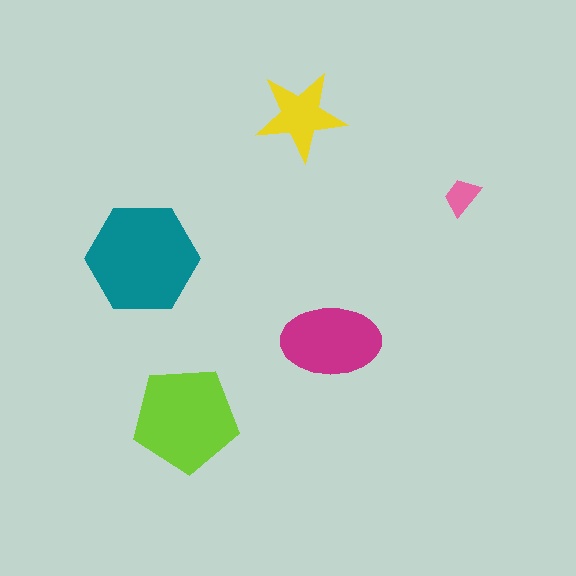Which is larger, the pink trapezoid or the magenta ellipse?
The magenta ellipse.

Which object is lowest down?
The lime pentagon is bottommost.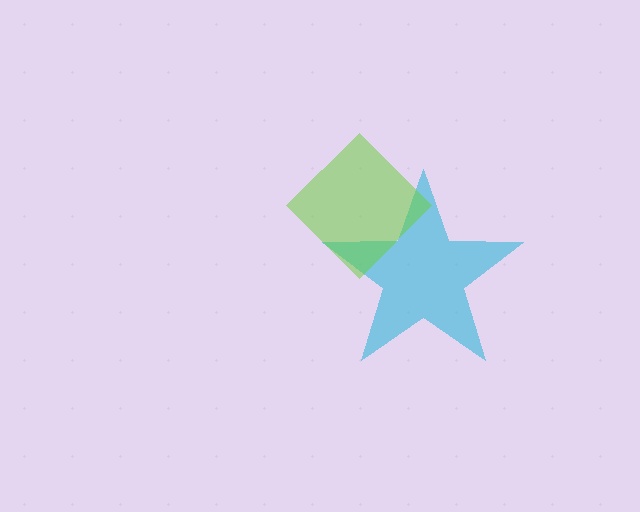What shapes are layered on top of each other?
The layered shapes are: a cyan star, a lime diamond.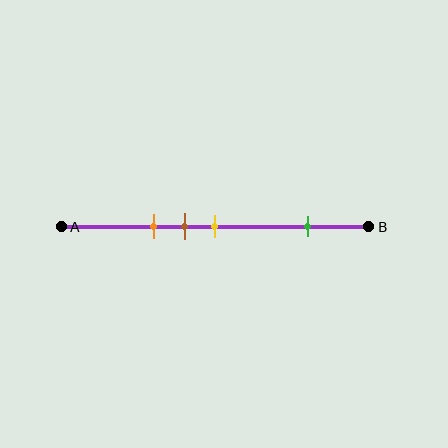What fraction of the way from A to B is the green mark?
The green mark is approximately 80% (0.8) of the way from A to B.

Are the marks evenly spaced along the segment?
No, the marks are not evenly spaced.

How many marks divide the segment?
There are 4 marks dividing the segment.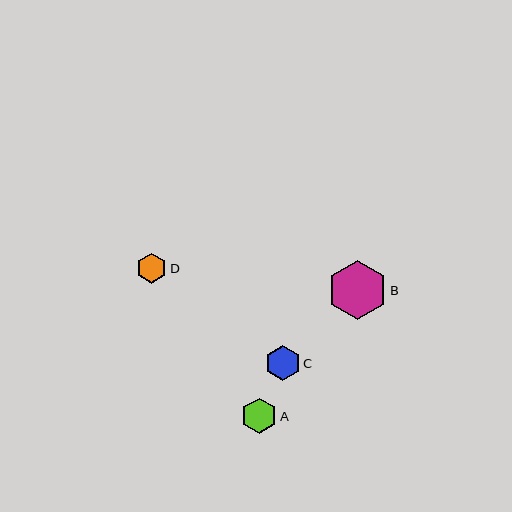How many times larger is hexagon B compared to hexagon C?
Hexagon B is approximately 1.7 times the size of hexagon C.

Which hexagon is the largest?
Hexagon B is the largest with a size of approximately 60 pixels.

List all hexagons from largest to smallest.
From largest to smallest: B, C, A, D.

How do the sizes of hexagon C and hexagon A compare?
Hexagon C and hexagon A are approximately the same size.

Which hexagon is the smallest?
Hexagon D is the smallest with a size of approximately 30 pixels.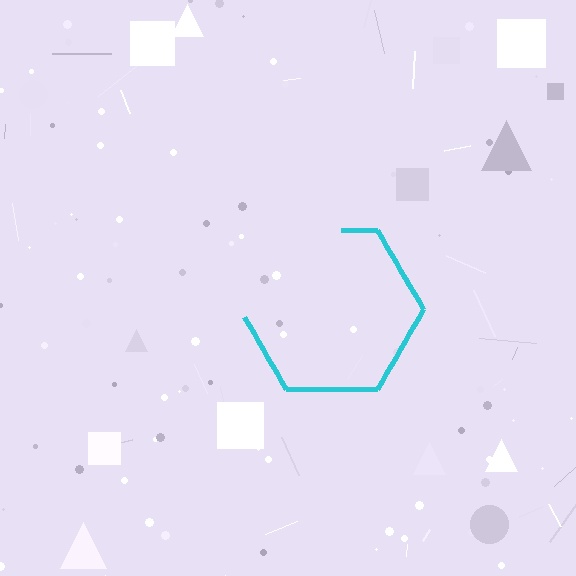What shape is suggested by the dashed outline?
The dashed outline suggests a hexagon.